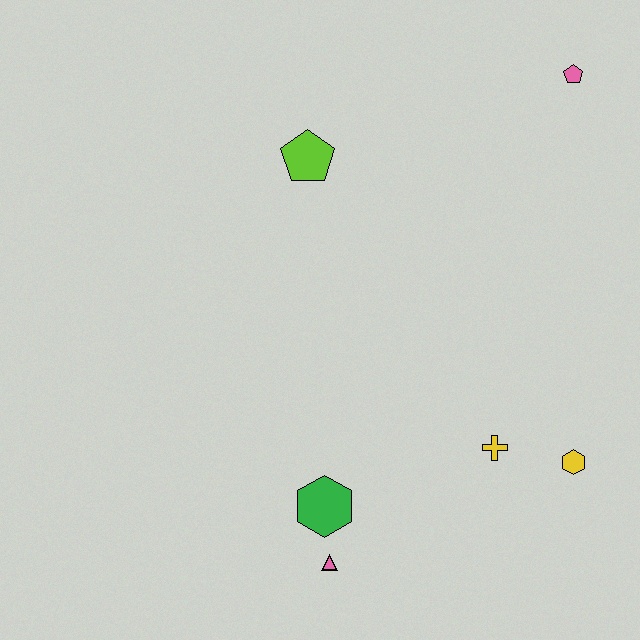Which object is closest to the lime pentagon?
The pink pentagon is closest to the lime pentagon.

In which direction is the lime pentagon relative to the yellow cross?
The lime pentagon is above the yellow cross.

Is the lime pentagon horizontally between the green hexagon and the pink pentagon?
No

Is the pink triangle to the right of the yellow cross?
No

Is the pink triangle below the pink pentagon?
Yes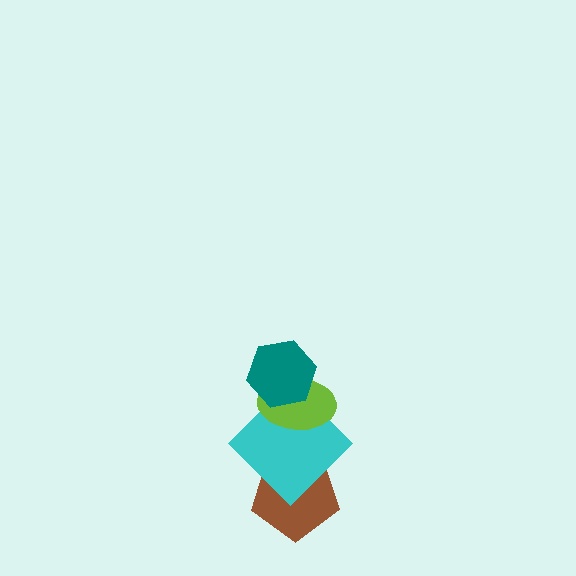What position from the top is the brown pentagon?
The brown pentagon is 4th from the top.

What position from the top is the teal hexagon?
The teal hexagon is 1st from the top.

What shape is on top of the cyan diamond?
The lime ellipse is on top of the cyan diamond.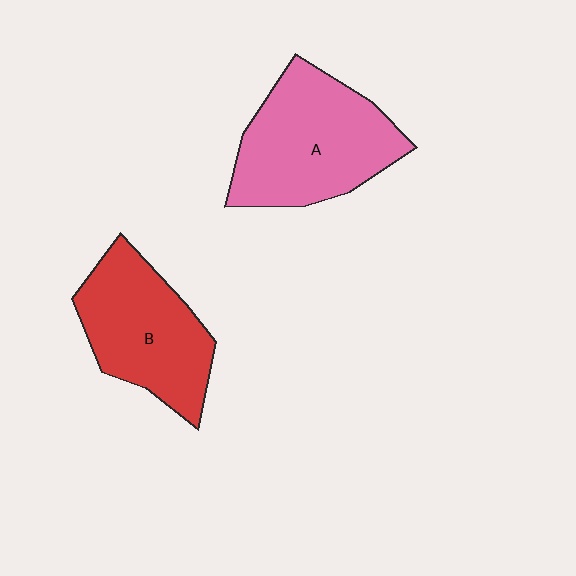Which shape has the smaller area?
Shape B (red).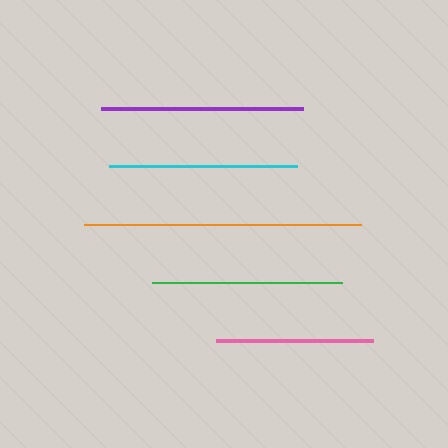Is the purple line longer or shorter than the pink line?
The purple line is longer than the pink line.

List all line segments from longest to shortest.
From longest to shortest: orange, purple, green, cyan, pink.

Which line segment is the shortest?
The pink line is the shortest at approximately 157 pixels.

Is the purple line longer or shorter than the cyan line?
The purple line is longer than the cyan line.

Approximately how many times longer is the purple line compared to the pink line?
The purple line is approximately 1.3 times the length of the pink line.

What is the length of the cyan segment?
The cyan segment is approximately 189 pixels long.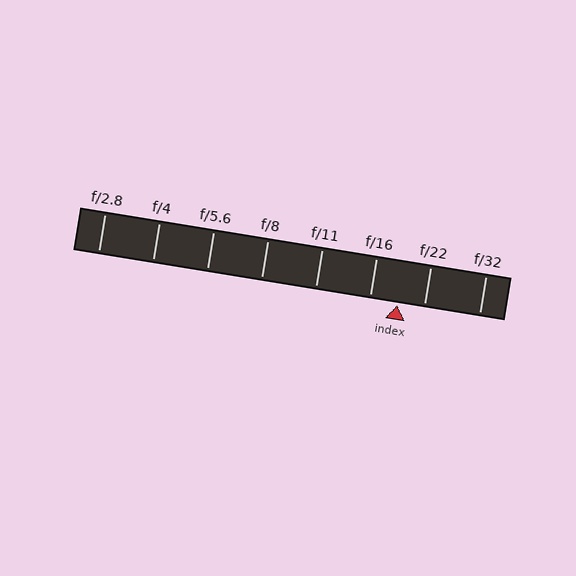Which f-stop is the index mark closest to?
The index mark is closest to f/16.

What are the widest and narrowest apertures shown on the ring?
The widest aperture shown is f/2.8 and the narrowest is f/32.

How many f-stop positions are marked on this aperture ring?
There are 8 f-stop positions marked.